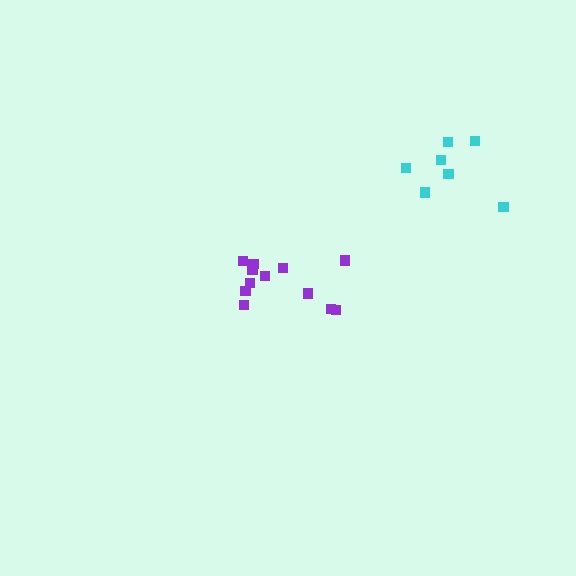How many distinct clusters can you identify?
There are 2 distinct clusters.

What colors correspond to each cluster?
The clusters are colored: cyan, purple.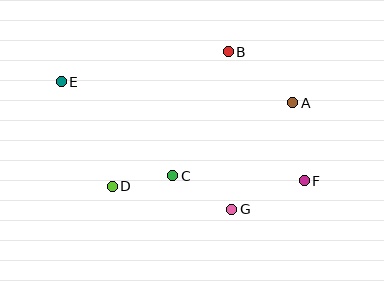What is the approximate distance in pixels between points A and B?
The distance between A and B is approximately 82 pixels.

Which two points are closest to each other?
Points C and D are closest to each other.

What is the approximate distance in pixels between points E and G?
The distance between E and G is approximately 213 pixels.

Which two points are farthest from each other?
Points E and F are farthest from each other.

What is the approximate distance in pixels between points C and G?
The distance between C and G is approximately 68 pixels.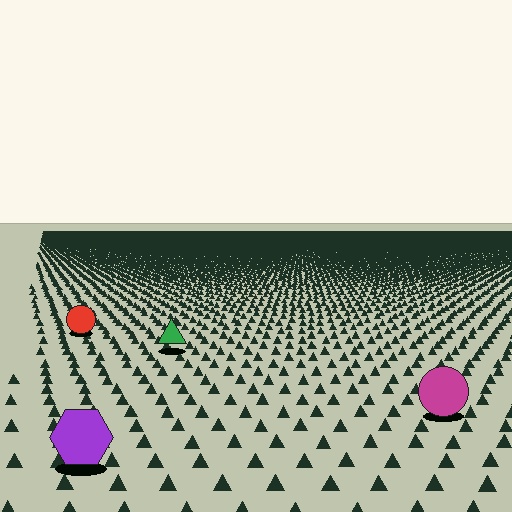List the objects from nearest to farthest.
From nearest to farthest: the purple hexagon, the magenta circle, the green triangle, the red circle.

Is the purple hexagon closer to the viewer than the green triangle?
Yes. The purple hexagon is closer — you can tell from the texture gradient: the ground texture is coarser near it.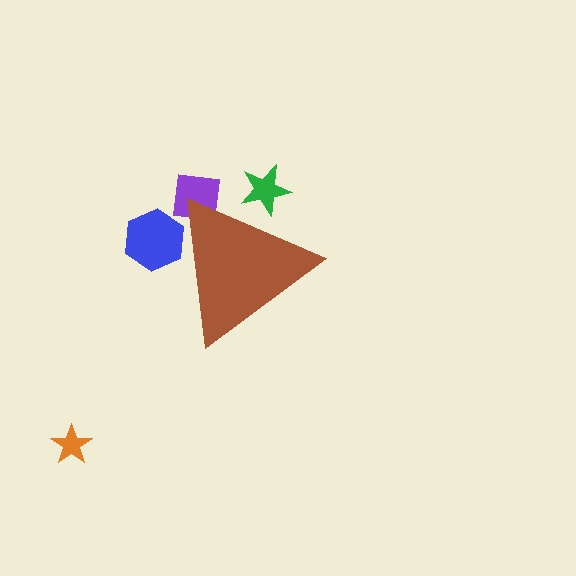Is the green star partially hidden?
Yes, the green star is partially hidden behind the brown triangle.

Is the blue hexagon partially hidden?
Yes, the blue hexagon is partially hidden behind the brown triangle.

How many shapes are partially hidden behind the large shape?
3 shapes are partially hidden.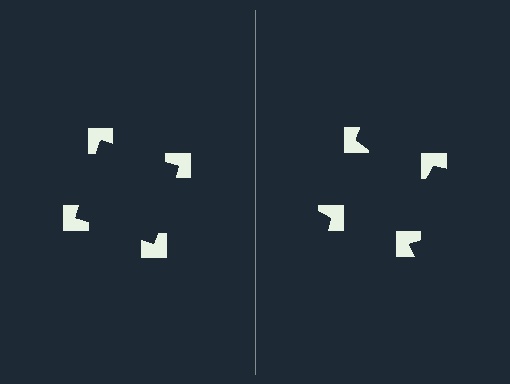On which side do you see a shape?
An illusory square appears on the left side. On the right side the wedge cuts are rotated, so no coherent shape forms.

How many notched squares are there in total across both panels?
8 — 4 on each side.